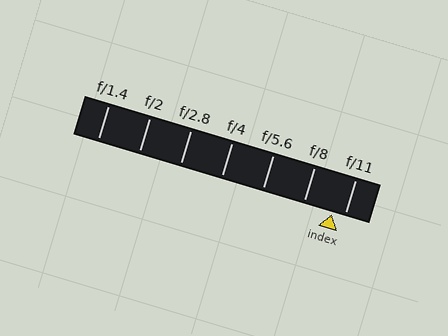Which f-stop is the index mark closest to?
The index mark is closest to f/11.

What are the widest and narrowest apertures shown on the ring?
The widest aperture shown is f/1.4 and the narrowest is f/11.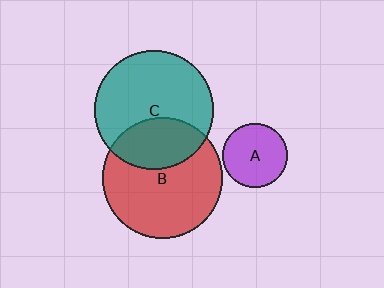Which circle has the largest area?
Circle B (red).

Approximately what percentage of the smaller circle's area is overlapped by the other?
Approximately 30%.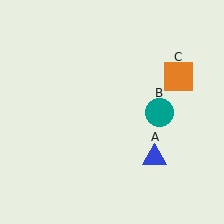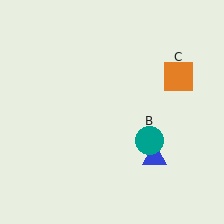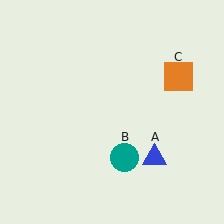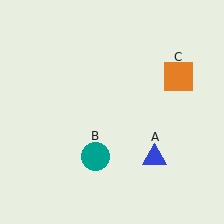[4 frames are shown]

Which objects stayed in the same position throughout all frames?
Blue triangle (object A) and orange square (object C) remained stationary.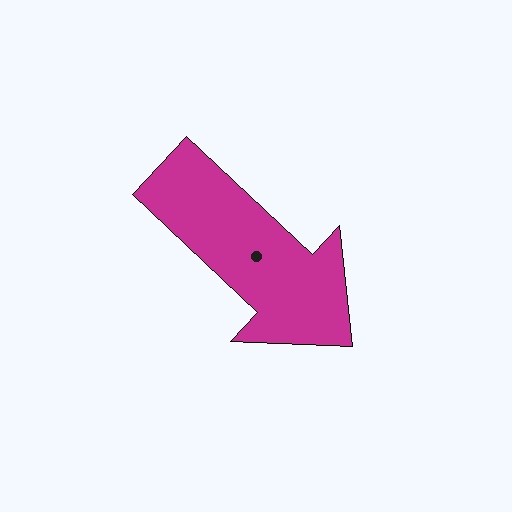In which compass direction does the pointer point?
Southeast.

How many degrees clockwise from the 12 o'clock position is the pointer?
Approximately 133 degrees.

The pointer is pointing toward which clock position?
Roughly 4 o'clock.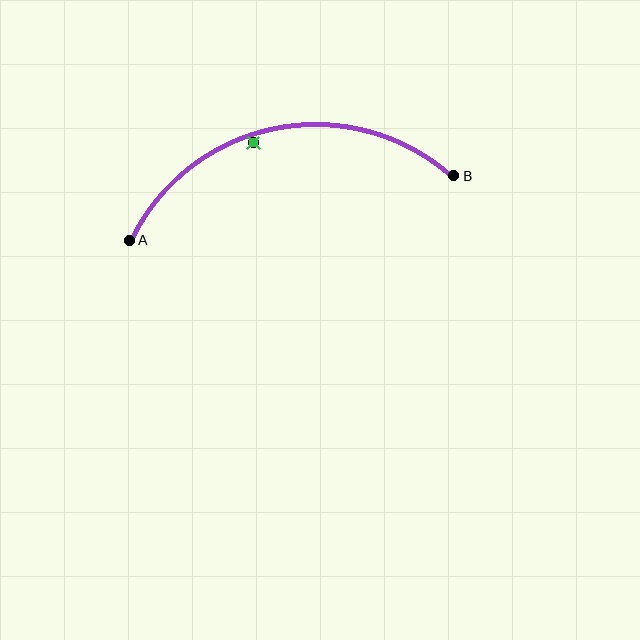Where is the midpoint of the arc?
The arc midpoint is the point on the curve farthest from the straight line joining A and B. It sits above that line.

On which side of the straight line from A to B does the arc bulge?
The arc bulges above the straight line connecting A and B.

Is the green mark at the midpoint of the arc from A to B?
No — the green mark does not lie on the arc at all. It sits slightly inside the curve.